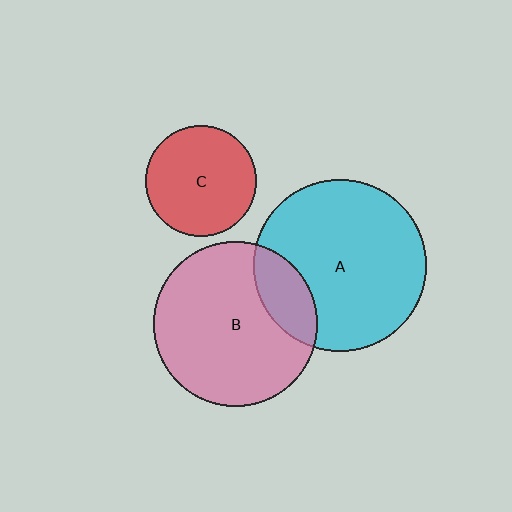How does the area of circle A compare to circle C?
Approximately 2.4 times.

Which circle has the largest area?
Circle A (cyan).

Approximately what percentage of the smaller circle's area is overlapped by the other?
Approximately 20%.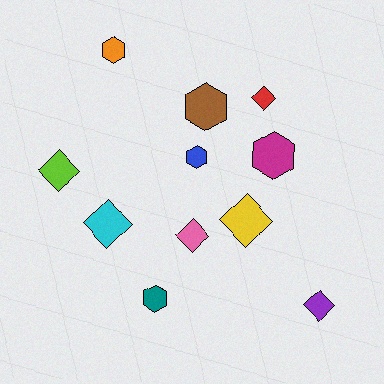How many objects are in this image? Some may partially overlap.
There are 11 objects.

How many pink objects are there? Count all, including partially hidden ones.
There is 1 pink object.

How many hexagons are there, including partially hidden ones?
There are 5 hexagons.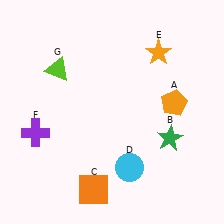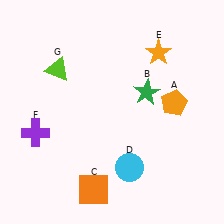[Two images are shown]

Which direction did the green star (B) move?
The green star (B) moved up.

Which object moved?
The green star (B) moved up.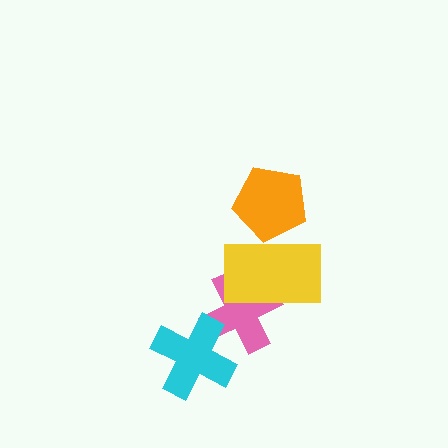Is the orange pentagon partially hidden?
Yes, it is partially covered by another shape.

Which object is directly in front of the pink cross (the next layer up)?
The cyan cross is directly in front of the pink cross.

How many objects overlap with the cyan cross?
1 object overlaps with the cyan cross.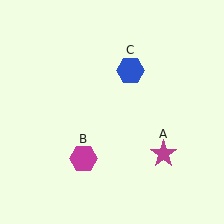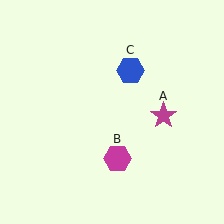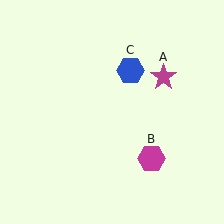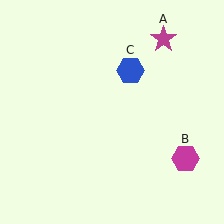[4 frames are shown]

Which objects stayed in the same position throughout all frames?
Blue hexagon (object C) remained stationary.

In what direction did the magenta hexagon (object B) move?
The magenta hexagon (object B) moved right.